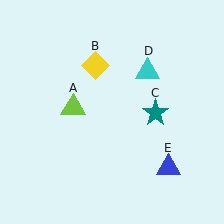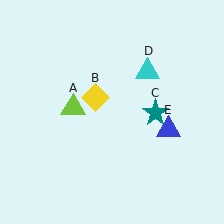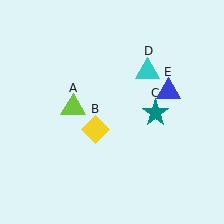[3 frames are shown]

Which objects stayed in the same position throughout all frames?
Lime triangle (object A) and teal star (object C) and cyan triangle (object D) remained stationary.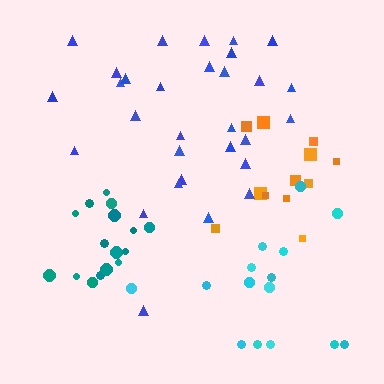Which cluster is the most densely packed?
Teal.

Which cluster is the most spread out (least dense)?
Cyan.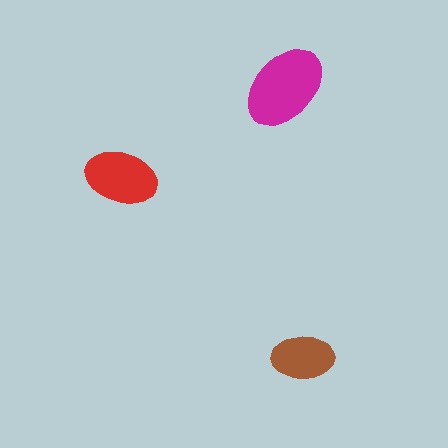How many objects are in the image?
There are 3 objects in the image.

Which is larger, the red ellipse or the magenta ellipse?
The magenta one.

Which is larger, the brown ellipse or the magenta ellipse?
The magenta one.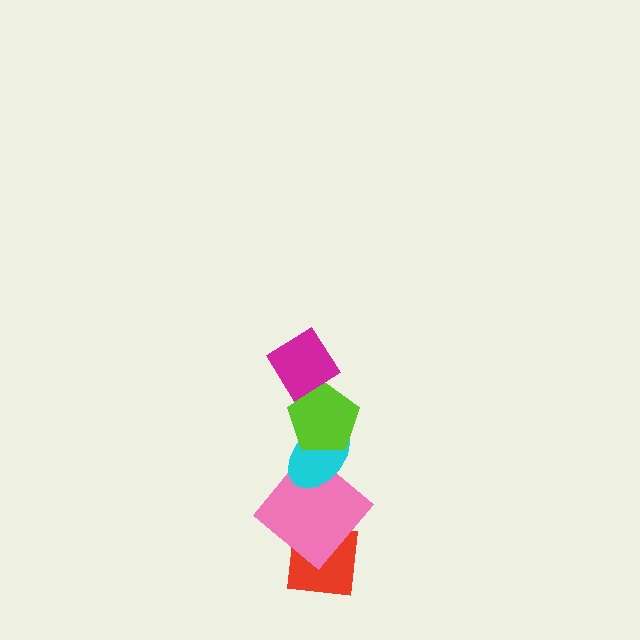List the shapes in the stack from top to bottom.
From top to bottom: the magenta diamond, the lime pentagon, the cyan ellipse, the pink diamond, the red square.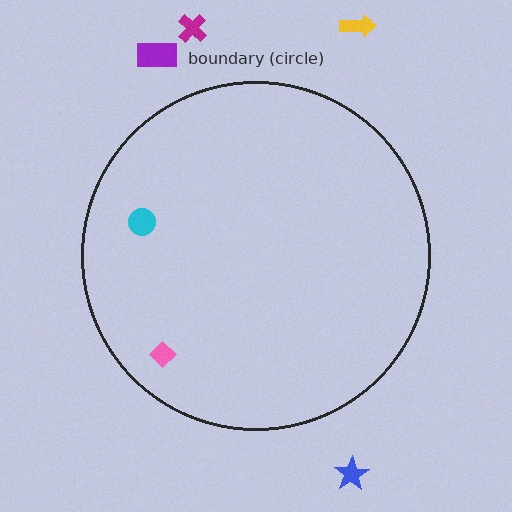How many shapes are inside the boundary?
2 inside, 4 outside.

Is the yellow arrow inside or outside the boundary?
Outside.